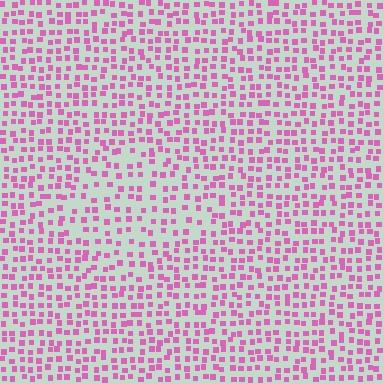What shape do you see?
I see a diamond.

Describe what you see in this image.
The image contains small pink elements arranged at two different densities. A diamond-shaped region is visible where the elements are less densely packed than the surrounding area.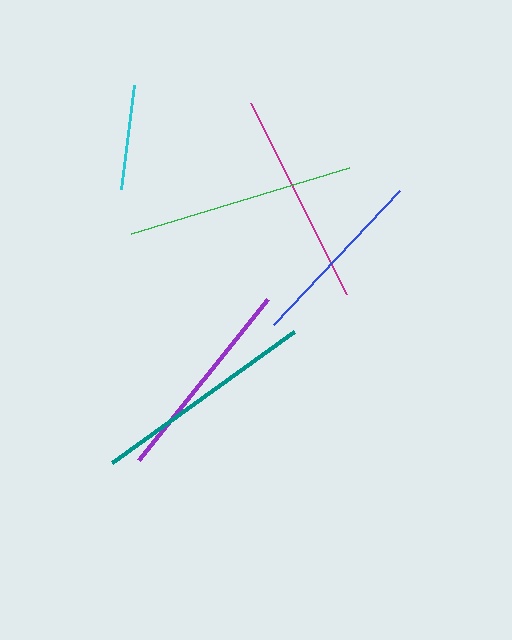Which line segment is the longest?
The green line is the longest at approximately 227 pixels.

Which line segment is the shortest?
The cyan line is the shortest at approximately 105 pixels.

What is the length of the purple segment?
The purple segment is approximately 207 pixels long.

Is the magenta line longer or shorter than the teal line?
The teal line is longer than the magenta line.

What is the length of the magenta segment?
The magenta segment is approximately 213 pixels long.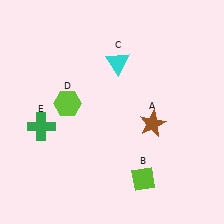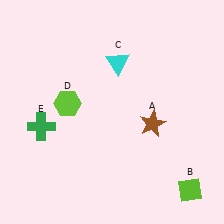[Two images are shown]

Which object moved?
The lime diamond (B) moved right.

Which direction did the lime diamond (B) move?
The lime diamond (B) moved right.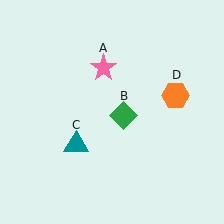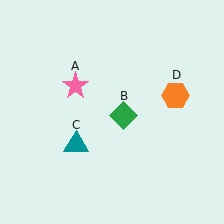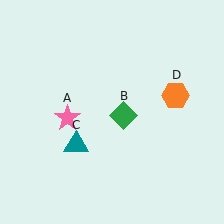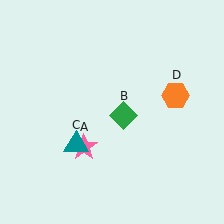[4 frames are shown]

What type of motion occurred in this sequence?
The pink star (object A) rotated counterclockwise around the center of the scene.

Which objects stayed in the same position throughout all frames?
Green diamond (object B) and teal triangle (object C) and orange hexagon (object D) remained stationary.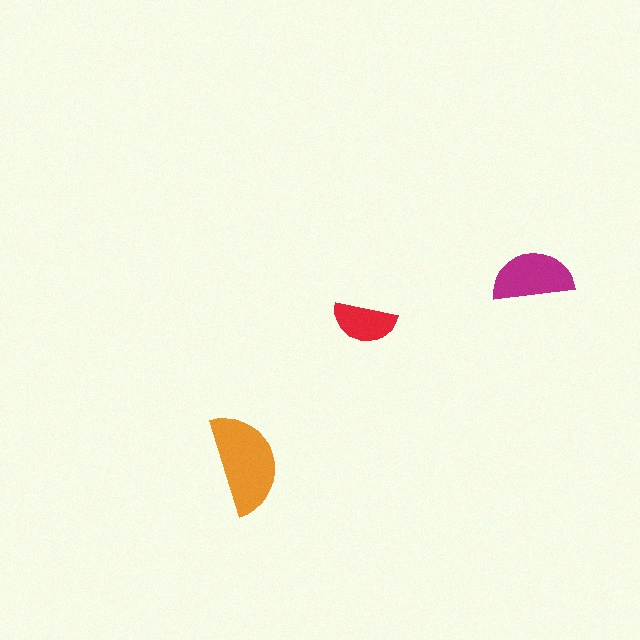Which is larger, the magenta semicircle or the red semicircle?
The magenta one.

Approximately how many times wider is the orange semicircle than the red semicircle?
About 1.5 times wider.